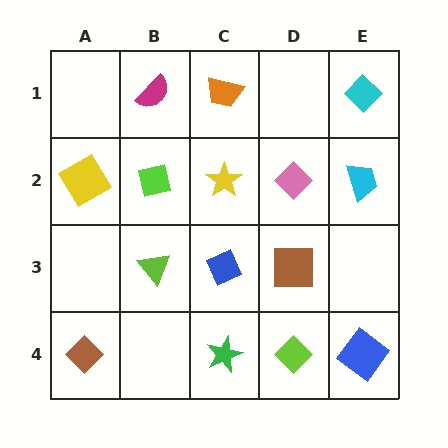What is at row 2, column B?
A lime square.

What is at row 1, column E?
A cyan diamond.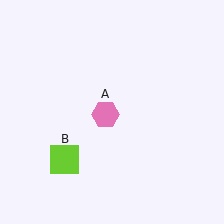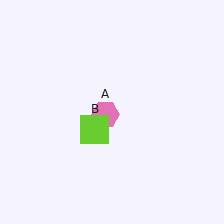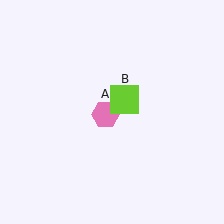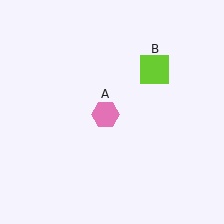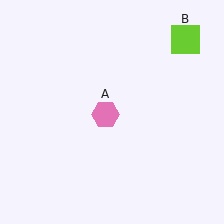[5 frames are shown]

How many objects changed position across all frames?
1 object changed position: lime square (object B).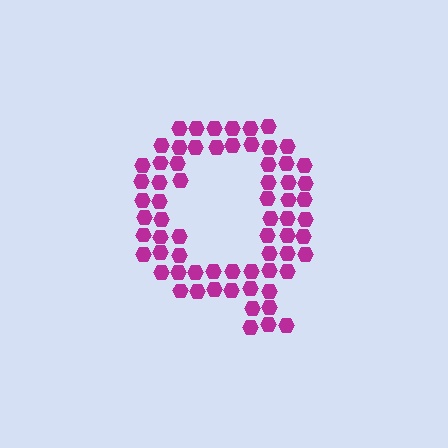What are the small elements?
The small elements are hexagons.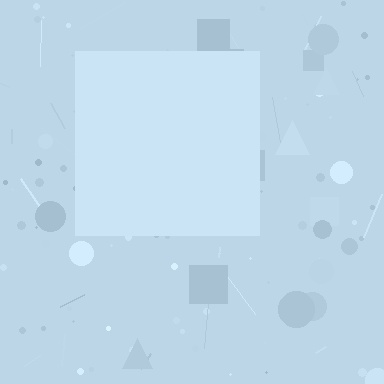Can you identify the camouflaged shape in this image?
The camouflaged shape is a square.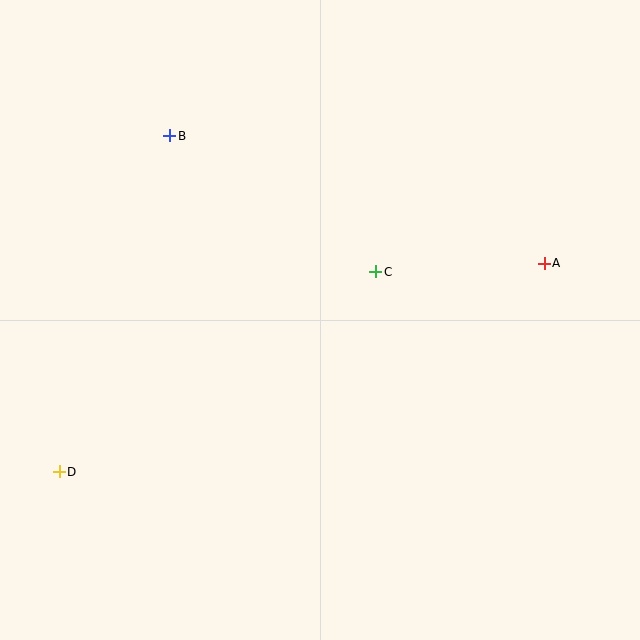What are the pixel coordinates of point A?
Point A is at (544, 263).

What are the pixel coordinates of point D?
Point D is at (59, 472).